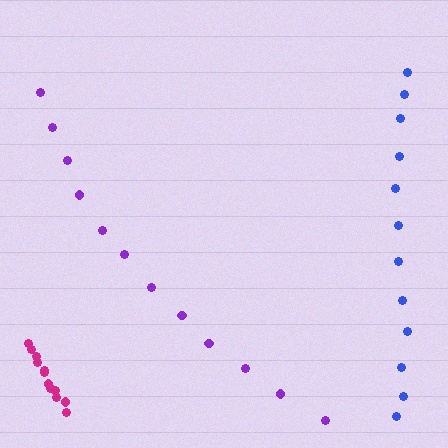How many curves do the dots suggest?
There are 3 distinct paths.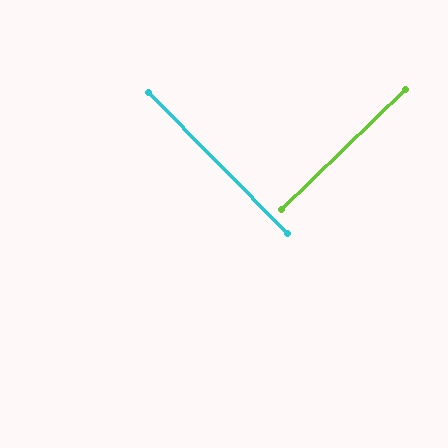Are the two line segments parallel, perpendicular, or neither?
Perpendicular — they meet at approximately 89°.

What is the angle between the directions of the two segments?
Approximately 89 degrees.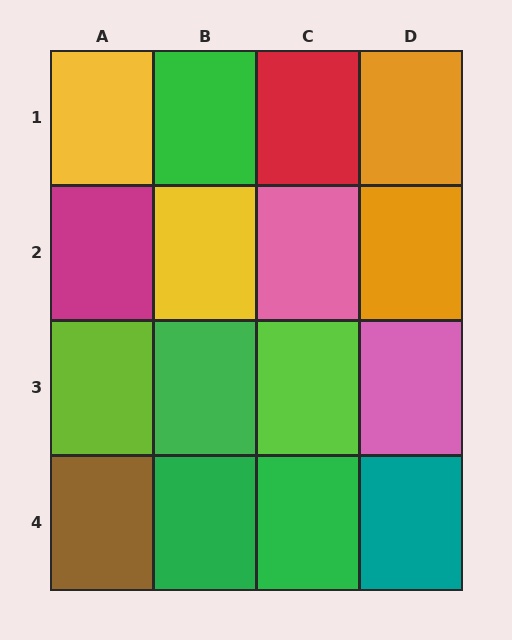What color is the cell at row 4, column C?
Green.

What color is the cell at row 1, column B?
Green.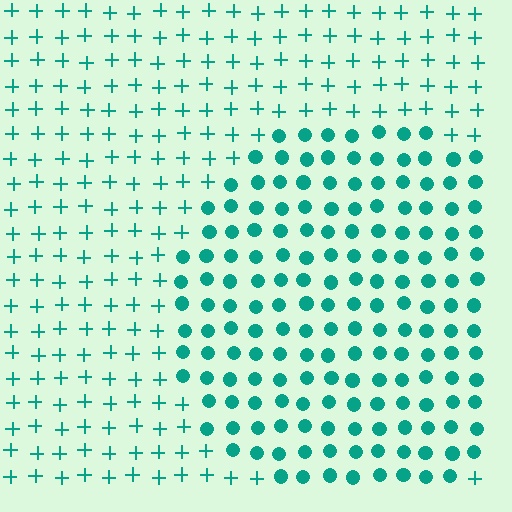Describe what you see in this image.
The image is filled with small teal elements arranged in a uniform grid. A circle-shaped region contains circles, while the surrounding area contains plus signs. The boundary is defined purely by the change in element shape.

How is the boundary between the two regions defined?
The boundary is defined by a change in element shape: circles inside vs. plus signs outside. All elements share the same color and spacing.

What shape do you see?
I see a circle.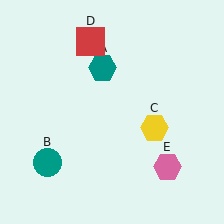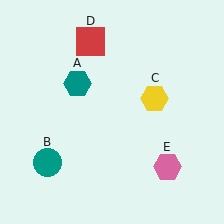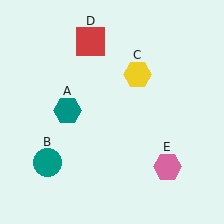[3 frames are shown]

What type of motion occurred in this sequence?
The teal hexagon (object A), yellow hexagon (object C) rotated counterclockwise around the center of the scene.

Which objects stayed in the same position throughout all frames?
Teal circle (object B) and red square (object D) and pink hexagon (object E) remained stationary.